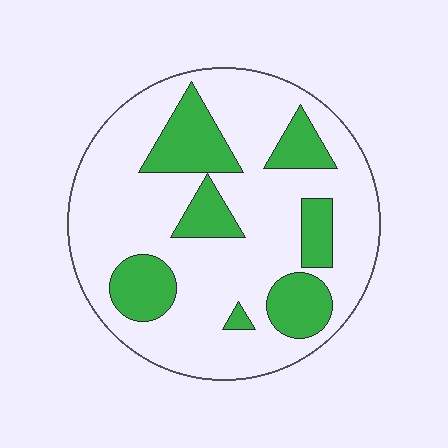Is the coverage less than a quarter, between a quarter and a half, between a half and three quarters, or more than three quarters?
Between a quarter and a half.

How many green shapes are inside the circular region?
7.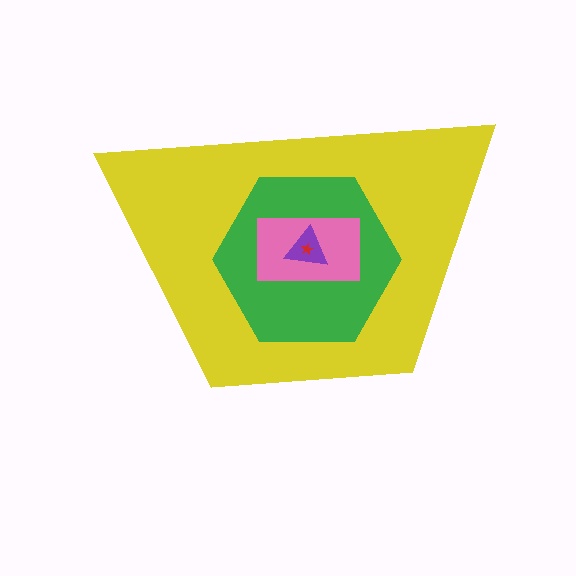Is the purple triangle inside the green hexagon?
Yes.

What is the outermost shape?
The yellow trapezoid.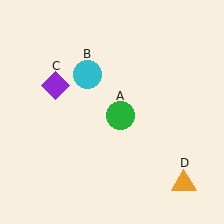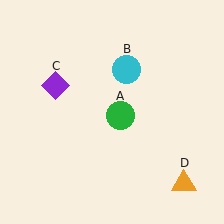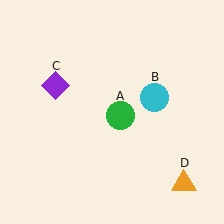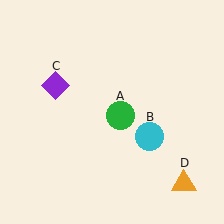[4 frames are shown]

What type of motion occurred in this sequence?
The cyan circle (object B) rotated clockwise around the center of the scene.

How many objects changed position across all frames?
1 object changed position: cyan circle (object B).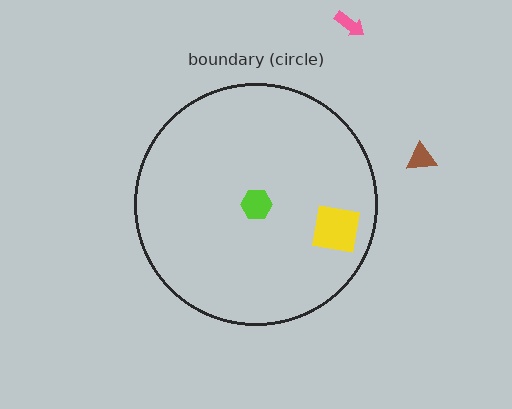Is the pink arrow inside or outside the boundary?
Outside.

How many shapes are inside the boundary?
2 inside, 2 outside.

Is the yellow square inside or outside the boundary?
Inside.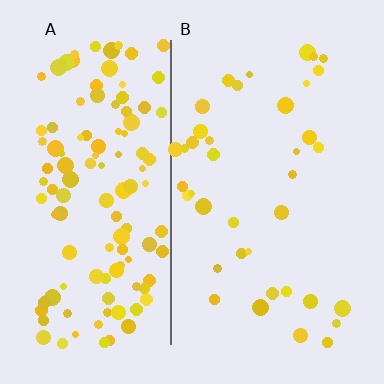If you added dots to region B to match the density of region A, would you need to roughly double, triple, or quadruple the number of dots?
Approximately triple.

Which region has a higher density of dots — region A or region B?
A (the left).